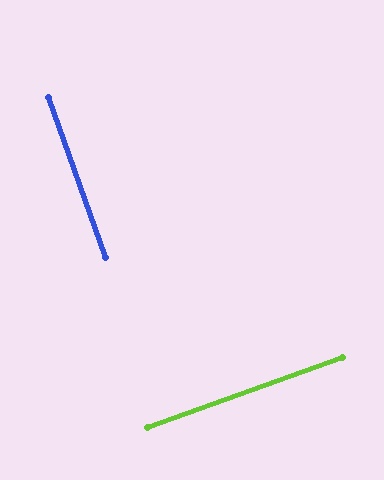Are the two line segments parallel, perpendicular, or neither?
Perpendicular — they meet at approximately 90°.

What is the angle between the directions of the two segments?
Approximately 90 degrees.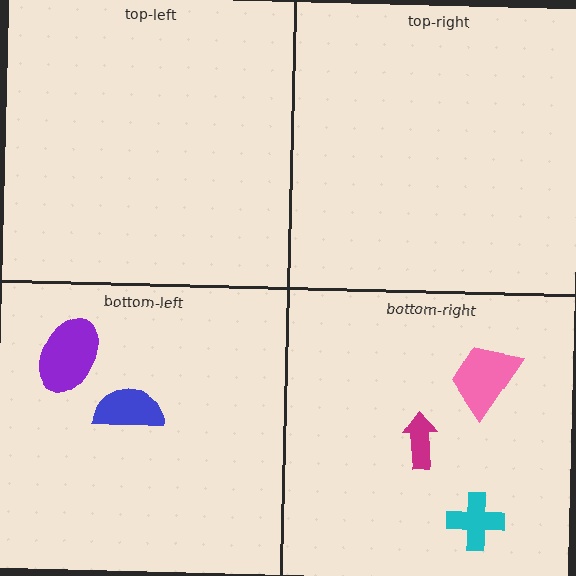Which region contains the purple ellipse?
The bottom-left region.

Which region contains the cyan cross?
The bottom-right region.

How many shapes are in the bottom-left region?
2.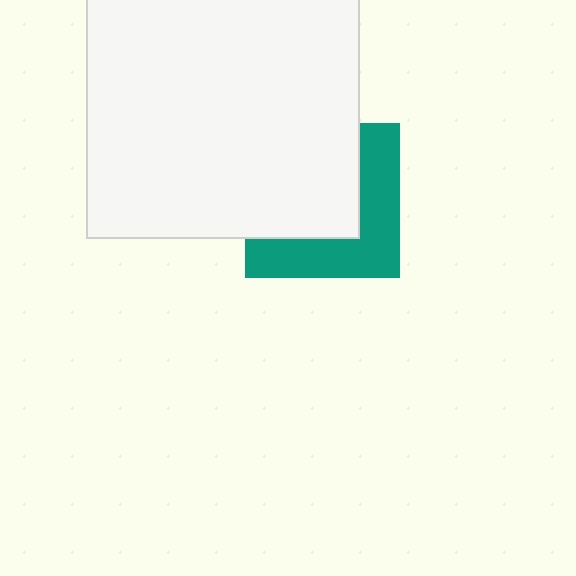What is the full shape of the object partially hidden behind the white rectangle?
The partially hidden object is a teal square.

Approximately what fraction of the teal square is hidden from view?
Roughly 56% of the teal square is hidden behind the white rectangle.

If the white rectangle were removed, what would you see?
You would see the complete teal square.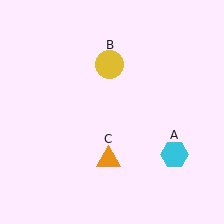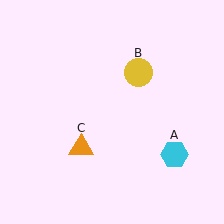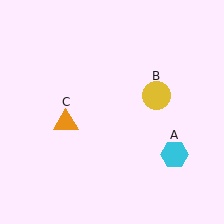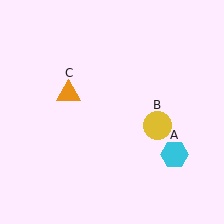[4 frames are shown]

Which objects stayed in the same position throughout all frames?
Cyan hexagon (object A) remained stationary.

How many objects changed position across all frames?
2 objects changed position: yellow circle (object B), orange triangle (object C).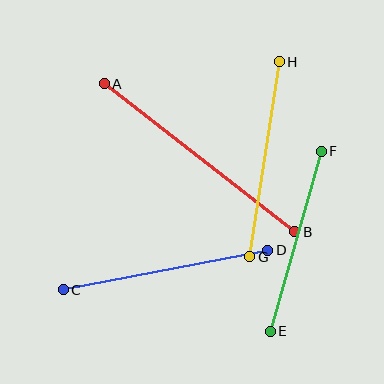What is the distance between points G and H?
The distance is approximately 197 pixels.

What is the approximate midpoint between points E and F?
The midpoint is at approximately (296, 241) pixels.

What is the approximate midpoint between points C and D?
The midpoint is at approximately (165, 270) pixels.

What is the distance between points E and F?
The distance is approximately 187 pixels.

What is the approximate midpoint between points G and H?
The midpoint is at approximately (265, 159) pixels.